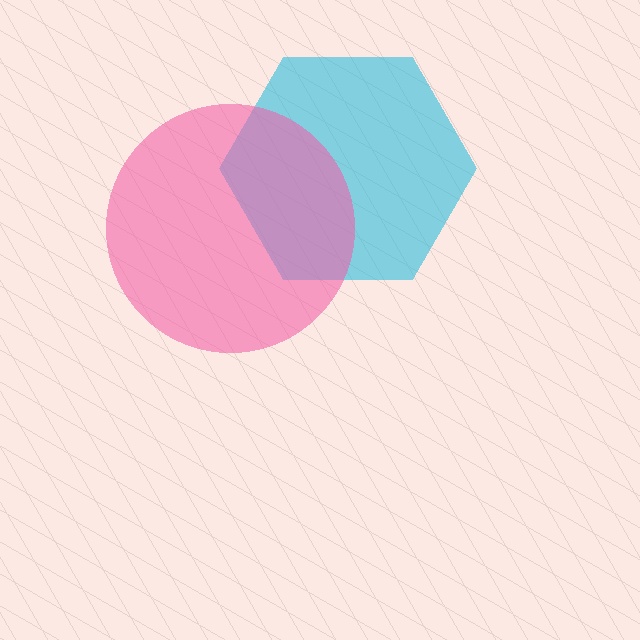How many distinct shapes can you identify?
There are 2 distinct shapes: a cyan hexagon, a pink circle.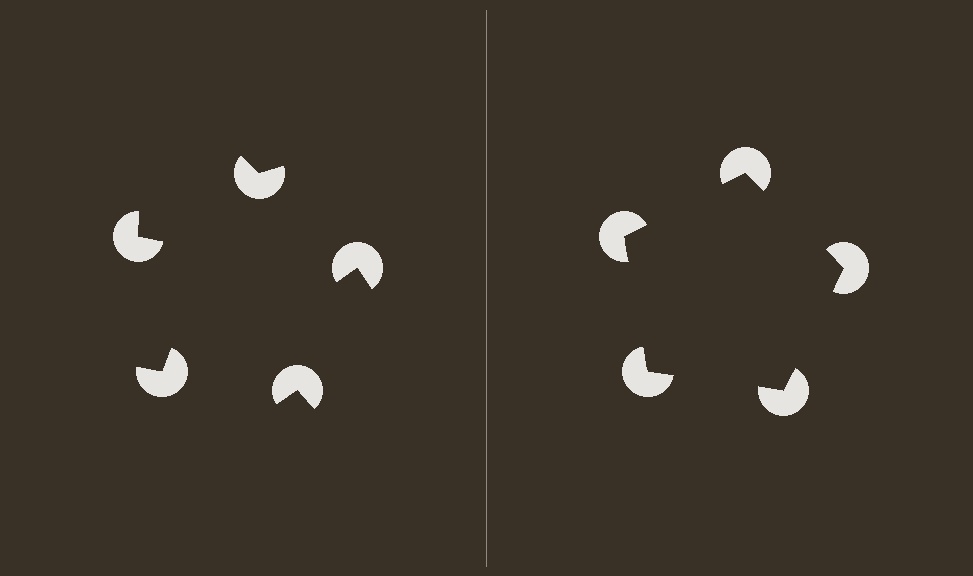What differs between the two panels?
The pac-man discs are positioned identically on both sides; only the wedge orientations differ. On the right they align to a pentagon; on the left they are misaligned.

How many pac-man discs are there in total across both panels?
10 — 5 on each side.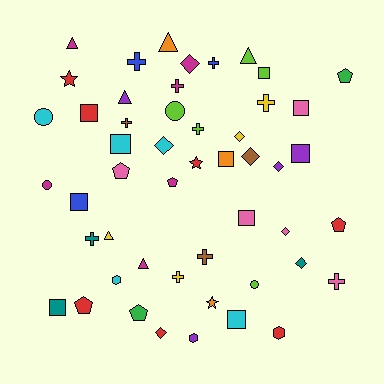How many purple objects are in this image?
There are 4 purple objects.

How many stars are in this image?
There are 3 stars.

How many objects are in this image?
There are 50 objects.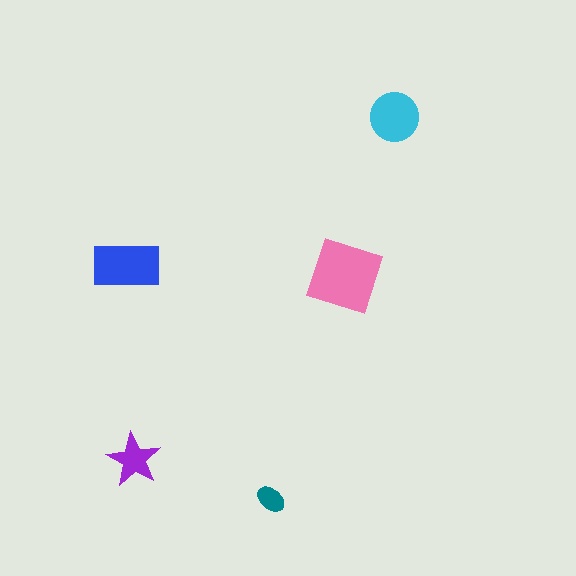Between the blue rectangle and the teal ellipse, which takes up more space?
The blue rectangle.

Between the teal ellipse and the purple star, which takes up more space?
The purple star.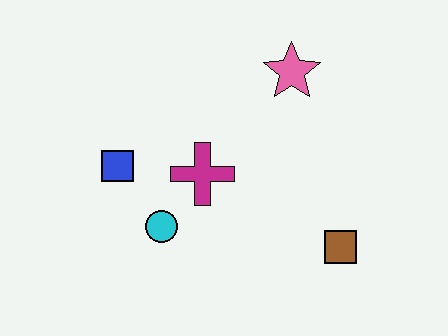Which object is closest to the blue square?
The cyan circle is closest to the blue square.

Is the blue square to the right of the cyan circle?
No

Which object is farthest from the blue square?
The brown square is farthest from the blue square.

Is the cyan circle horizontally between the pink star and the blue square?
Yes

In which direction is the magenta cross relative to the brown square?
The magenta cross is to the left of the brown square.